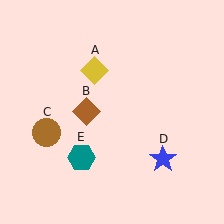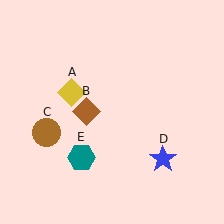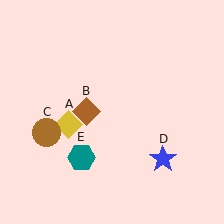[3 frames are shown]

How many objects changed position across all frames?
1 object changed position: yellow diamond (object A).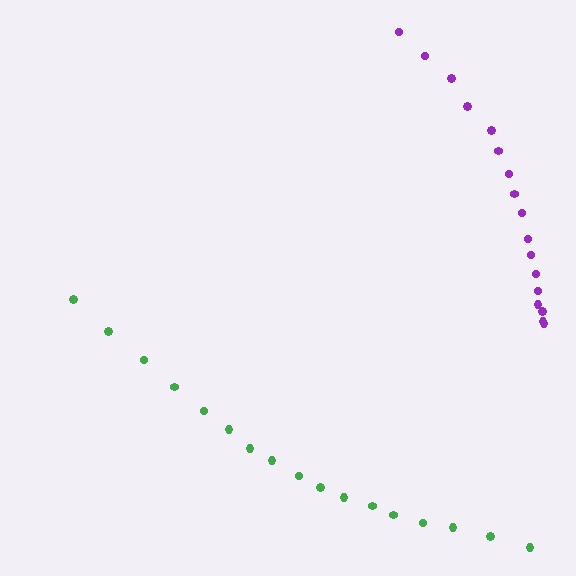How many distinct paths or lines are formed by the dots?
There are 2 distinct paths.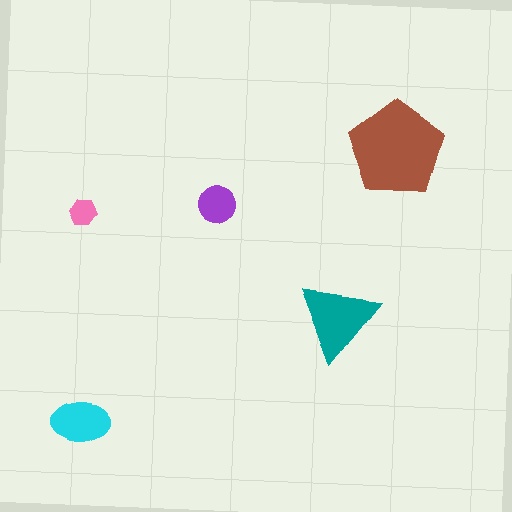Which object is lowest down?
The cyan ellipse is bottommost.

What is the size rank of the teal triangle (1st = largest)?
2nd.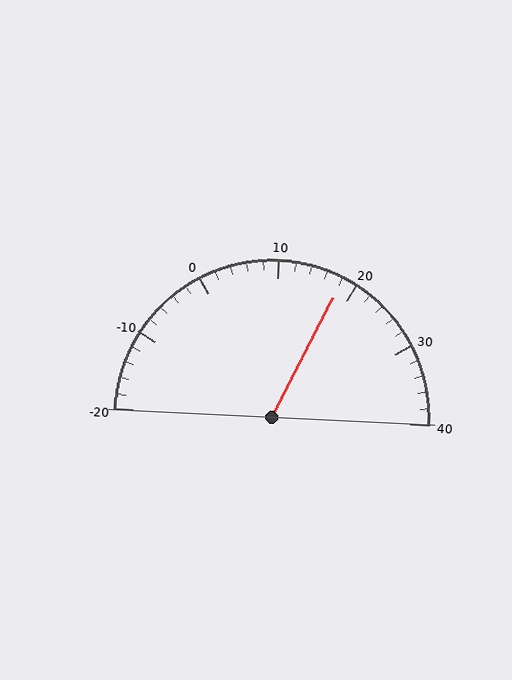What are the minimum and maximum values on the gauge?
The gauge ranges from -20 to 40.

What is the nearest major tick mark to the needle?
The nearest major tick mark is 20.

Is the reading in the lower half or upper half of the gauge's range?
The reading is in the upper half of the range (-20 to 40).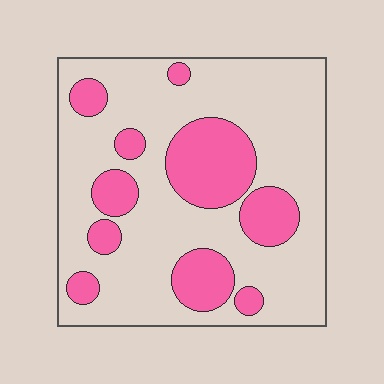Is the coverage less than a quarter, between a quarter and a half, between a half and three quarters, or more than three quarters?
Between a quarter and a half.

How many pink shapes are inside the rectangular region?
10.